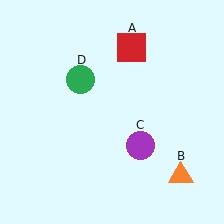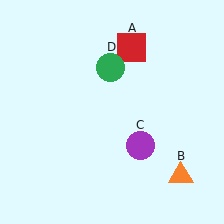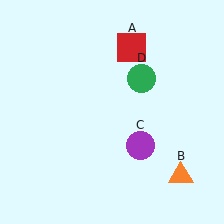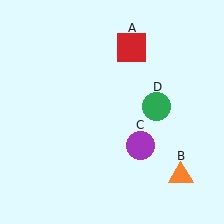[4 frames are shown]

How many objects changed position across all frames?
1 object changed position: green circle (object D).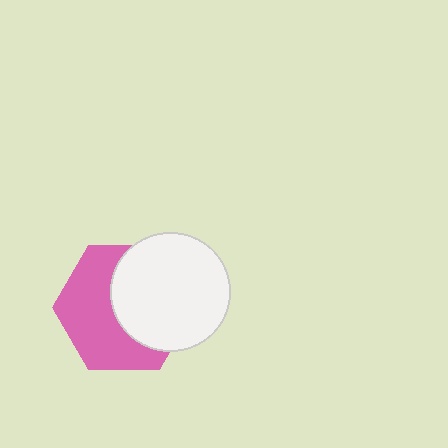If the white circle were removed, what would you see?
You would see the complete pink hexagon.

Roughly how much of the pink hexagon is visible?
About half of it is visible (roughly 52%).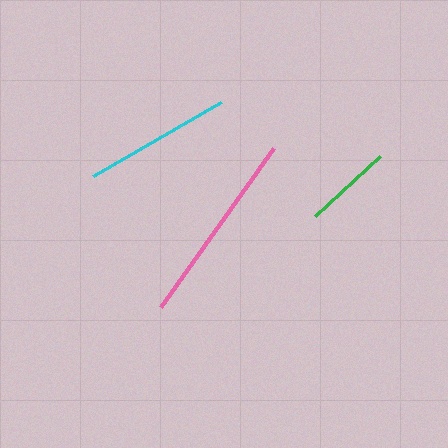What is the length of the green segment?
The green segment is approximately 88 pixels long.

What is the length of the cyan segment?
The cyan segment is approximately 148 pixels long.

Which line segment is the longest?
The pink line is the longest at approximately 195 pixels.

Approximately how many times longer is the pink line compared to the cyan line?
The pink line is approximately 1.3 times the length of the cyan line.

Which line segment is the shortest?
The green line is the shortest at approximately 88 pixels.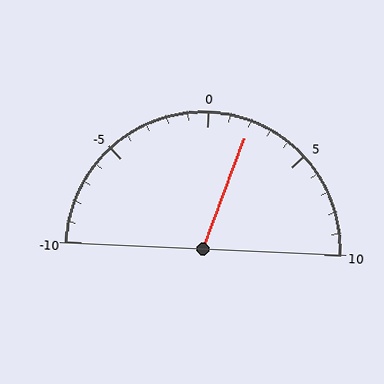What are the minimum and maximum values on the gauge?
The gauge ranges from -10 to 10.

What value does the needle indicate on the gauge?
The needle indicates approximately 2.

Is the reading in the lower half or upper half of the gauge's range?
The reading is in the upper half of the range (-10 to 10).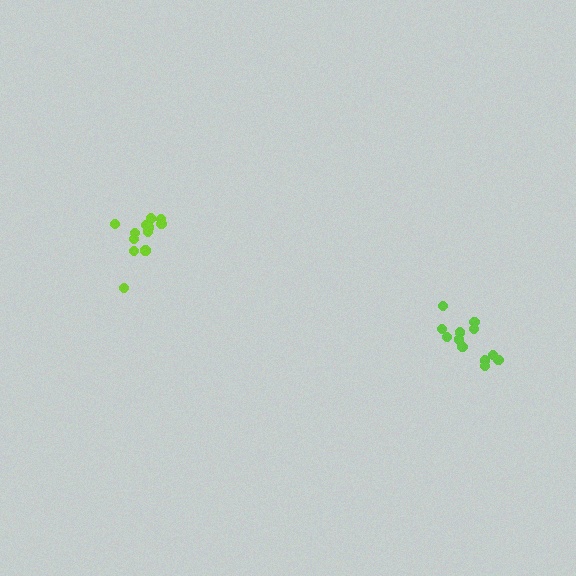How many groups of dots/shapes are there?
There are 2 groups.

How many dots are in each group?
Group 1: 12 dots, Group 2: 12 dots (24 total).